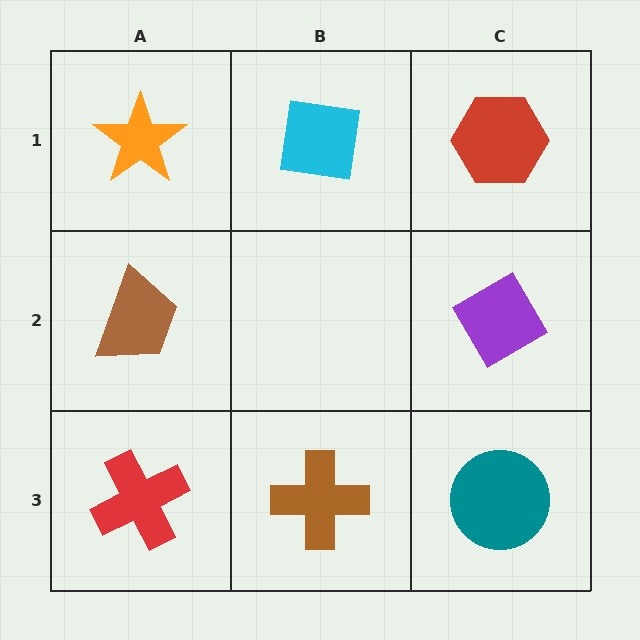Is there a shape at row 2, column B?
No, that cell is empty.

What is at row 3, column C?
A teal circle.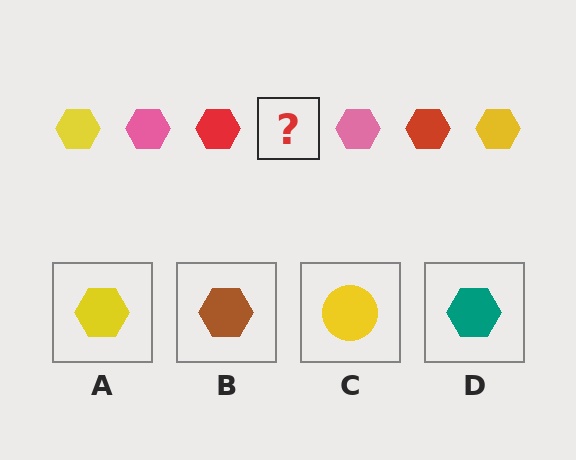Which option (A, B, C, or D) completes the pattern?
A.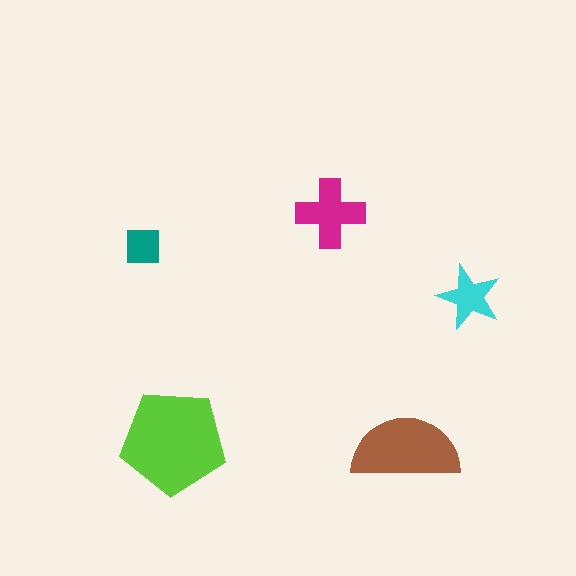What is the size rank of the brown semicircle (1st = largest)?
2nd.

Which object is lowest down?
The brown semicircle is bottommost.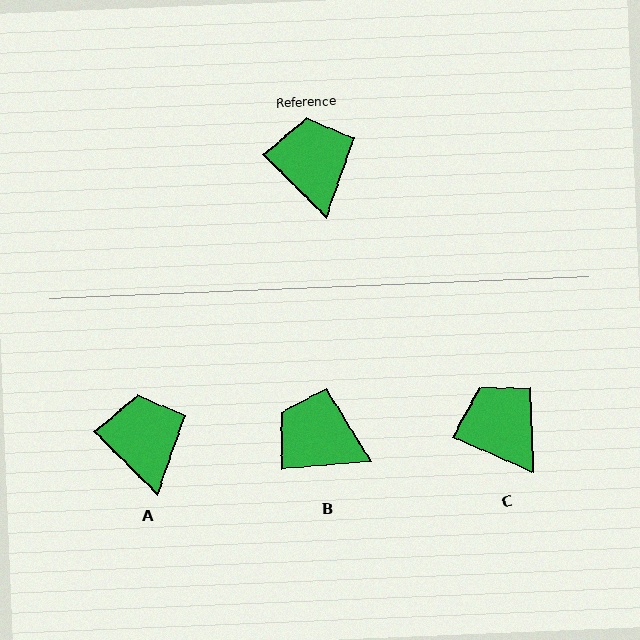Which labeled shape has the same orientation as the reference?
A.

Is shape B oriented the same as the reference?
No, it is off by about 50 degrees.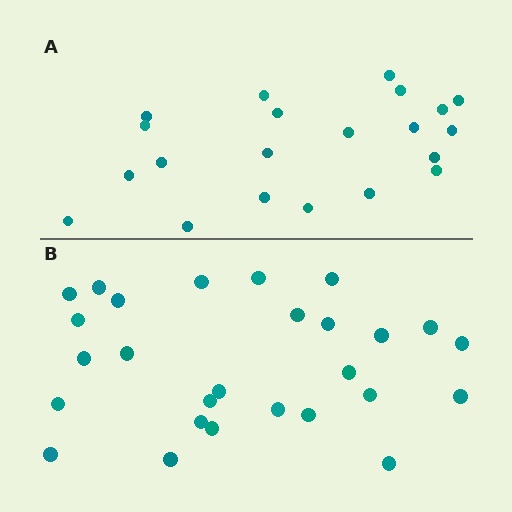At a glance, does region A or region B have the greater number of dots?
Region B (the bottom region) has more dots.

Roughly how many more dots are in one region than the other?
Region B has about 6 more dots than region A.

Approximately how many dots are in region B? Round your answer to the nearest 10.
About 30 dots. (The exact count is 27, which rounds to 30.)